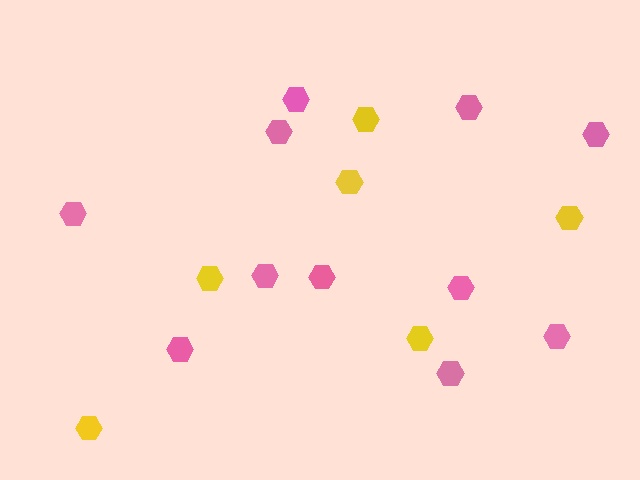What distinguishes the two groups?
There are 2 groups: one group of pink hexagons (11) and one group of yellow hexagons (6).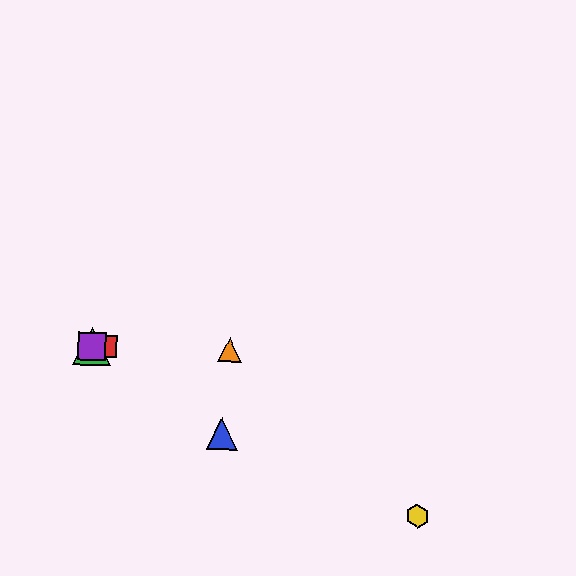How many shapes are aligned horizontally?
4 shapes (the red square, the green triangle, the purple square, the orange triangle) are aligned horizontally.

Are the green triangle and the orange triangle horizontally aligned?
Yes, both are at y≈347.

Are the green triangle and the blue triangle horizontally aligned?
No, the green triangle is at y≈347 and the blue triangle is at y≈434.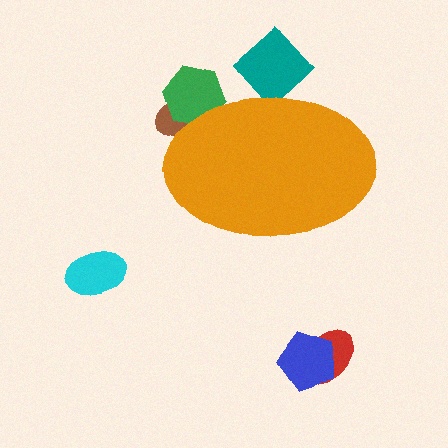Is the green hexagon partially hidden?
Yes, the green hexagon is partially hidden behind the orange ellipse.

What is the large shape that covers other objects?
An orange ellipse.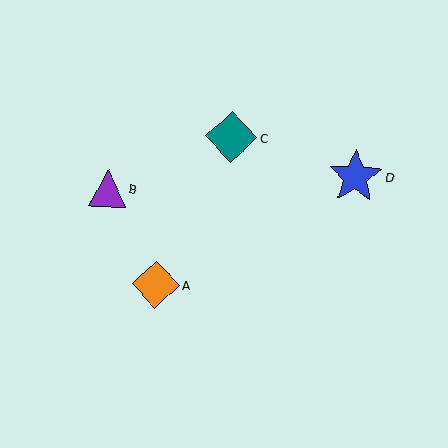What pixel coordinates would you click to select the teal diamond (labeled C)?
Click at (232, 137) to select the teal diamond C.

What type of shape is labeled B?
Shape B is a purple triangle.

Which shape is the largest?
The blue star (labeled D) is the largest.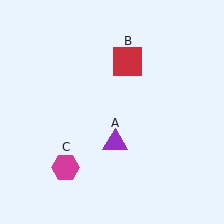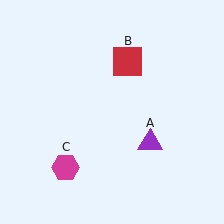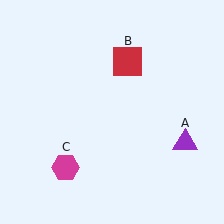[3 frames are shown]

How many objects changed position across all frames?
1 object changed position: purple triangle (object A).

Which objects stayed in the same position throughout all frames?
Red square (object B) and magenta hexagon (object C) remained stationary.